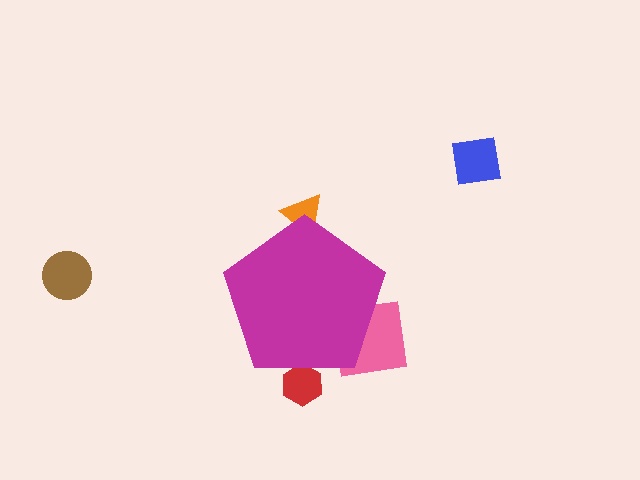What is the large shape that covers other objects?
A magenta pentagon.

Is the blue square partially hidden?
No, the blue square is fully visible.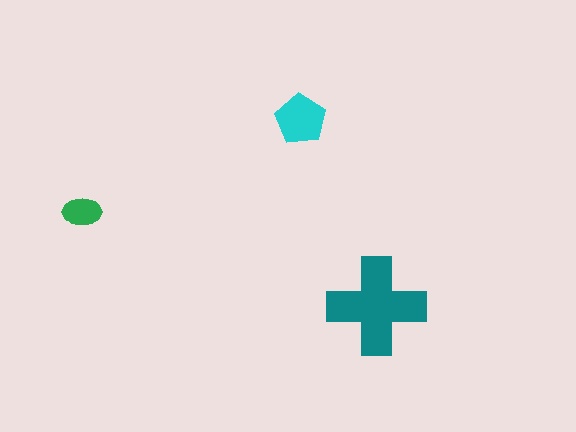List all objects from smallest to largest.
The green ellipse, the cyan pentagon, the teal cross.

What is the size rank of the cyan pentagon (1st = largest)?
2nd.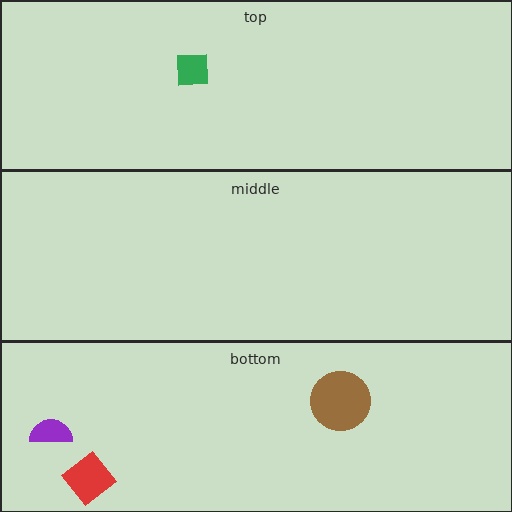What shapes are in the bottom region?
The red diamond, the purple semicircle, the brown circle.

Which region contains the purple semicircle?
The bottom region.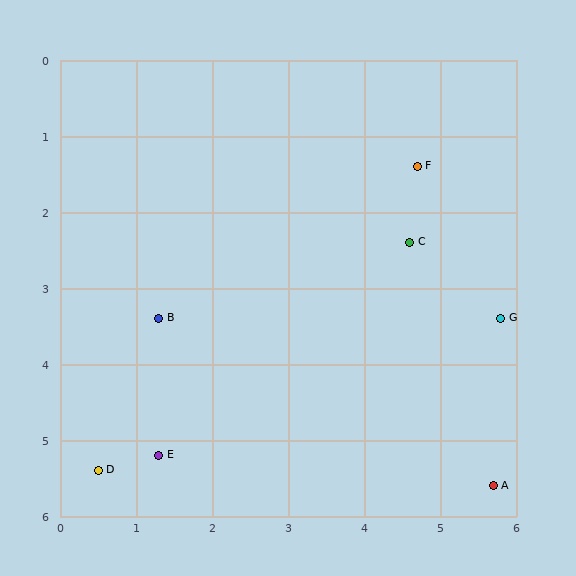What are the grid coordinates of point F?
Point F is at approximately (4.7, 1.4).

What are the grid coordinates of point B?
Point B is at approximately (1.3, 3.4).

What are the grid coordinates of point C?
Point C is at approximately (4.6, 2.4).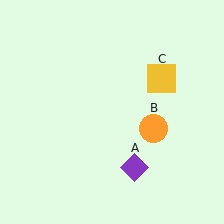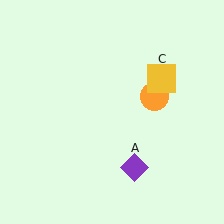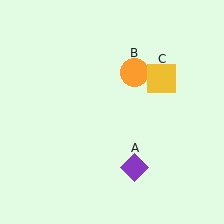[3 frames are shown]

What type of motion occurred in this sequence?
The orange circle (object B) rotated counterclockwise around the center of the scene.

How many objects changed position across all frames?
1 object changed position: orange circle (object B).